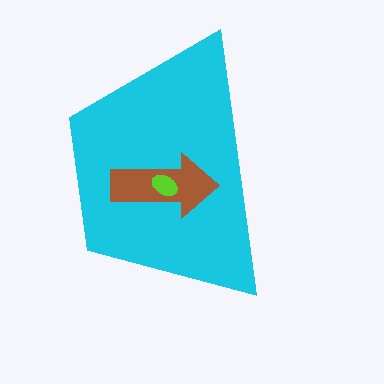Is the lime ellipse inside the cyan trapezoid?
Yes.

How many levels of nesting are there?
3.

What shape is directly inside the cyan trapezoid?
The brown arrow.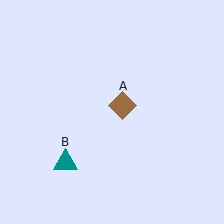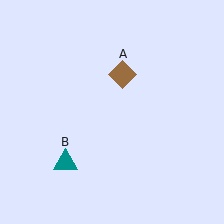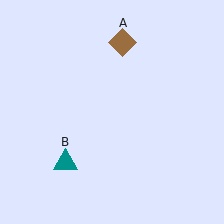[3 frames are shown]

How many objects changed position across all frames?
1 object changed position: brown diamond (object A).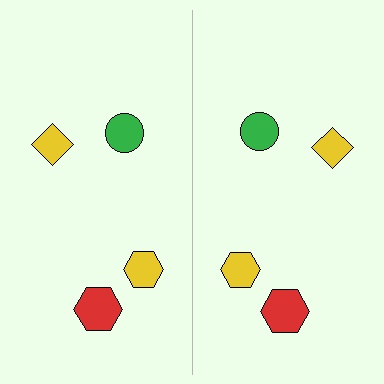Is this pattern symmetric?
Yes, this pattern has bilateral (reflection) symmetry.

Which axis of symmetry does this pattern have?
The pattern has a vertical axis of symmetry running through the center of the image.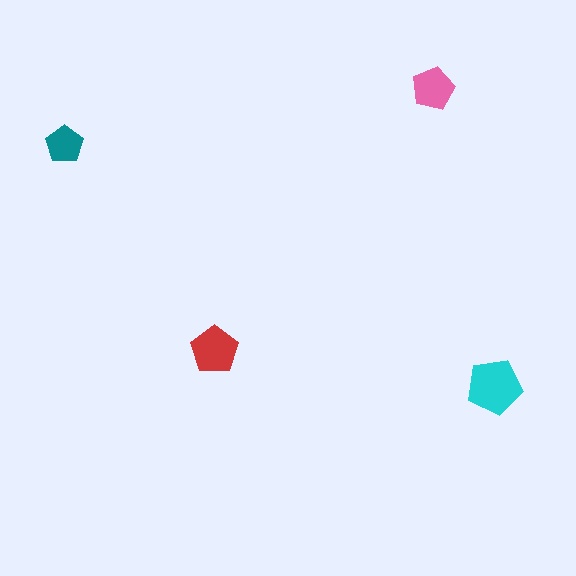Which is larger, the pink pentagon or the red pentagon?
The red one.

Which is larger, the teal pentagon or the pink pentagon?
The pink one.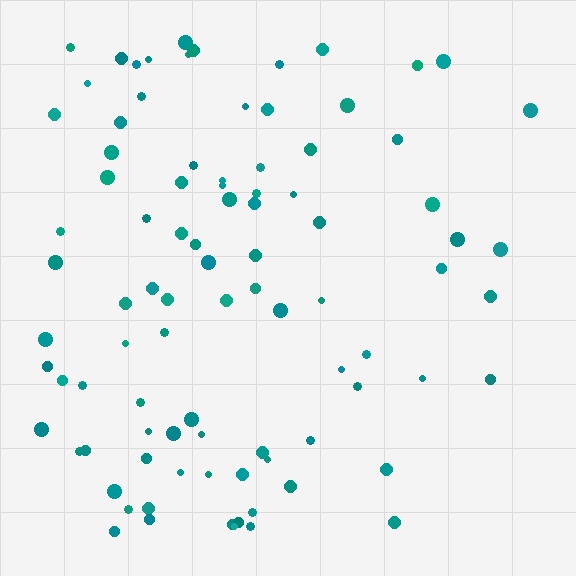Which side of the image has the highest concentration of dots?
The left.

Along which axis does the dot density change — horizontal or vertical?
Horizontal.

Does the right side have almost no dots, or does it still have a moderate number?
Still a moderate number, just noticeably fewer than the left.